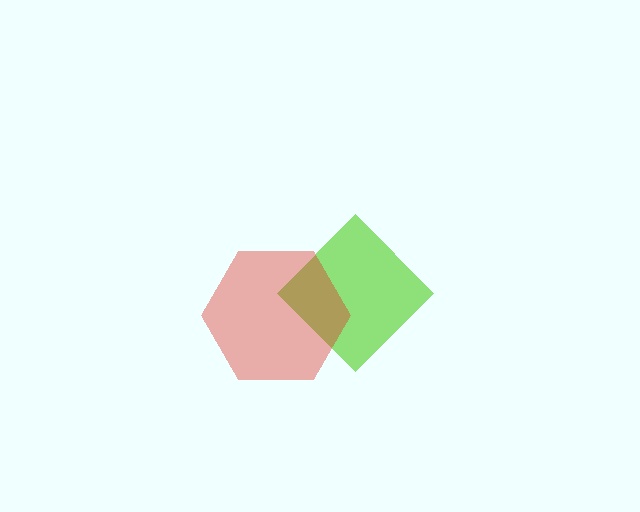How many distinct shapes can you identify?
There are 2 distinct shapes: a lime diamond, a red hexagon.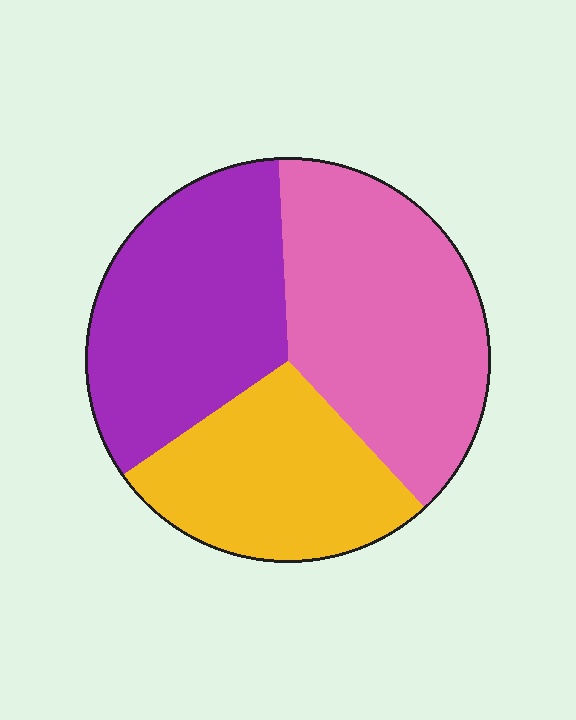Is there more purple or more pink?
Pink.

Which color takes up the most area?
Pink, at roughly 40%.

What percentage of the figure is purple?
Purple takes up about one third (1/3) of the figure.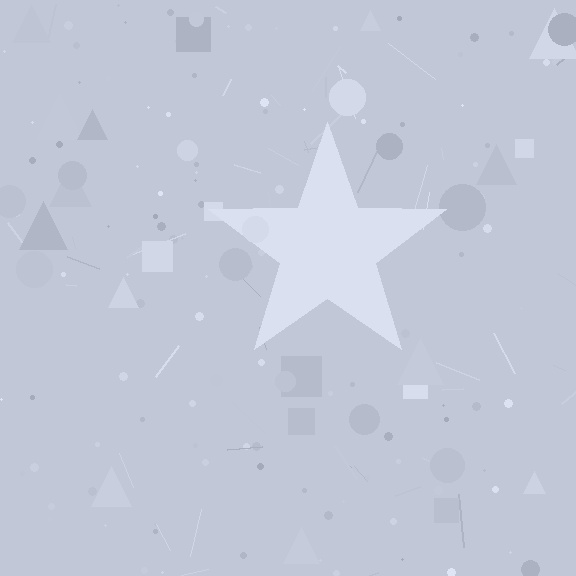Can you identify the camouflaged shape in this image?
The camouflaged shape is a star.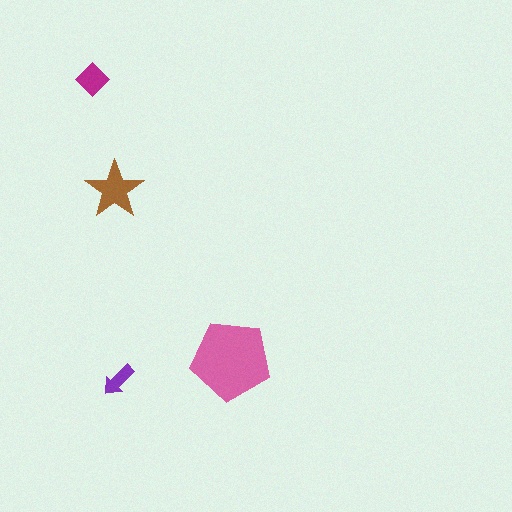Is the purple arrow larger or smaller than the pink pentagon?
Smaller.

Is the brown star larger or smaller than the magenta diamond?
Larger.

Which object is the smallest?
The purple arrow.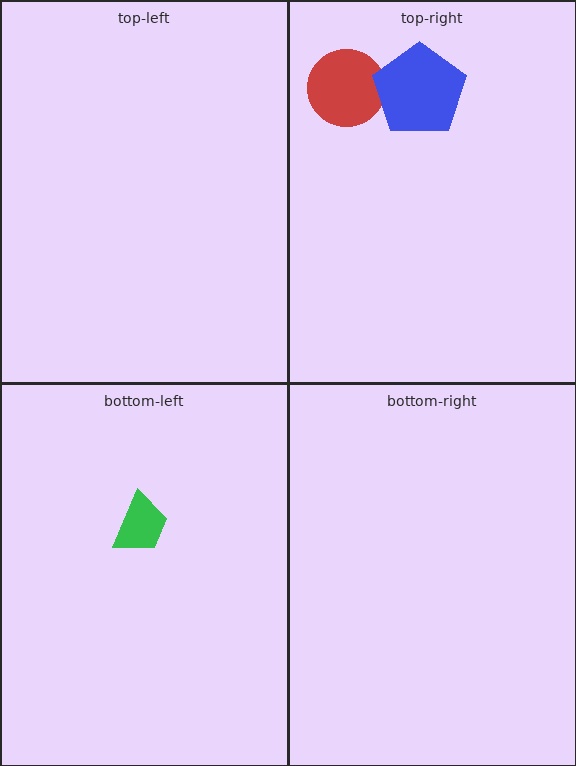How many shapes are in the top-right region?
2.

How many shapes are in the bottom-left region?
1.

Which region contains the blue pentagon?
The top-right region.